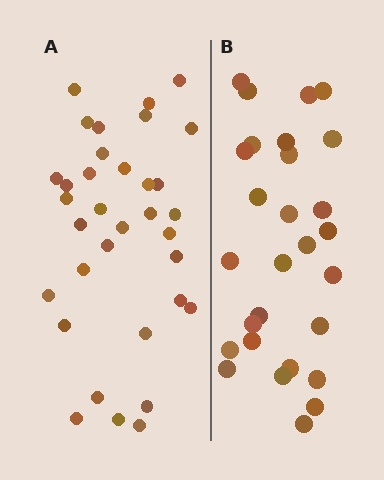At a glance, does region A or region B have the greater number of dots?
Region A (the left region) has more dots.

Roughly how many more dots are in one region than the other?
Region A has about 6 more dots than region B.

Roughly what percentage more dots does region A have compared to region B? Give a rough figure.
About 20% more.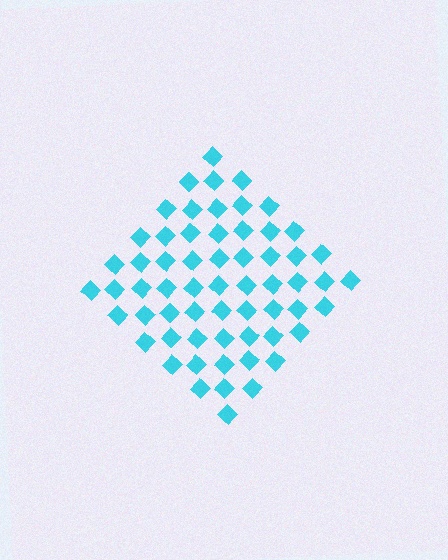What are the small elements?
The small elements are diamonds.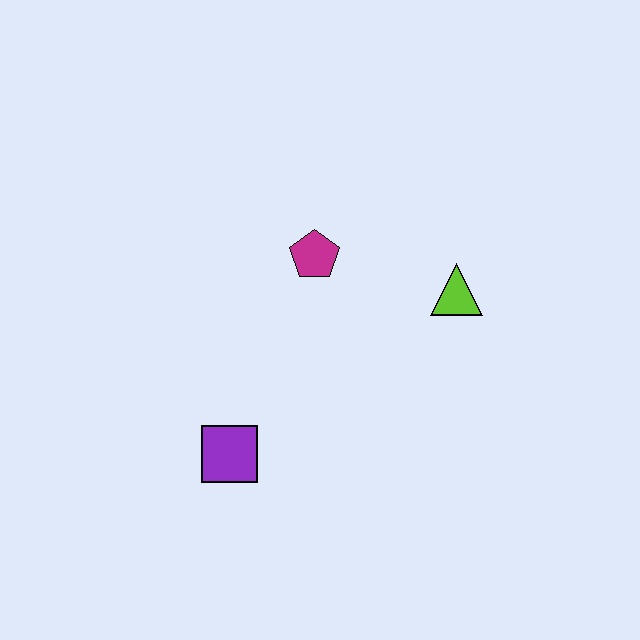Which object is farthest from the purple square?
The lime triangle is farthest from the purple square.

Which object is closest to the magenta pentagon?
The lime triangle is closest to the magenta pentagon.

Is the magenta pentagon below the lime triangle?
No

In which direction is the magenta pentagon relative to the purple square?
The magenta pentagon is above the purple square.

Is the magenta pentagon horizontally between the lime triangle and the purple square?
Yes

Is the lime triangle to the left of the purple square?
No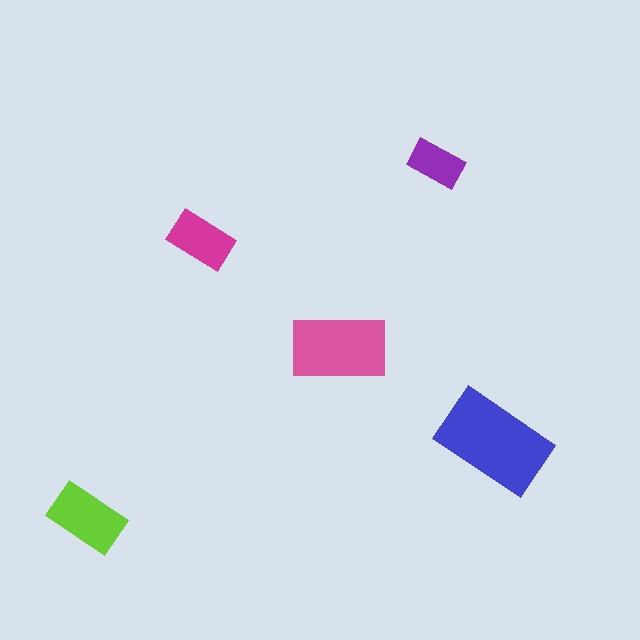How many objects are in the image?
There are 5 objects in the image.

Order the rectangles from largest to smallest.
the blue one, the pink one, the lime one, the magenta one, the purple one.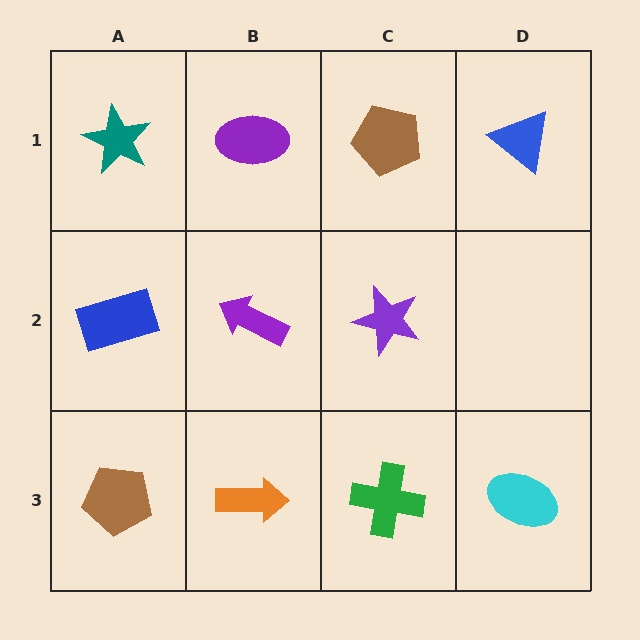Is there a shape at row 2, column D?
No, that cell is empty.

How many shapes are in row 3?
4 shapes.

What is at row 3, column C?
A green cross.